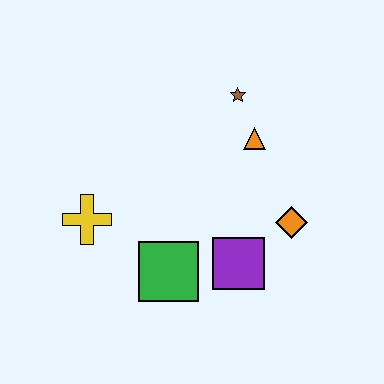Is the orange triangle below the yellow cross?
No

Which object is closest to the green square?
The purple square is closest to the green square.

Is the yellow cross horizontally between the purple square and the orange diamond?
No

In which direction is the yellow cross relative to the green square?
The yellow cross is to the left of the green square.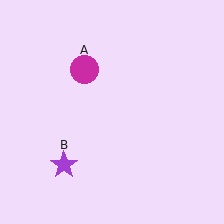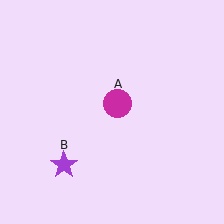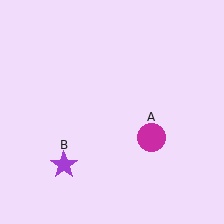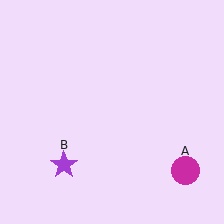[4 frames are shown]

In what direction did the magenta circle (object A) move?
The magenta circle (object A) moved down and to the right.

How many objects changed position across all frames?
1 object changed position: magenta circle (object A).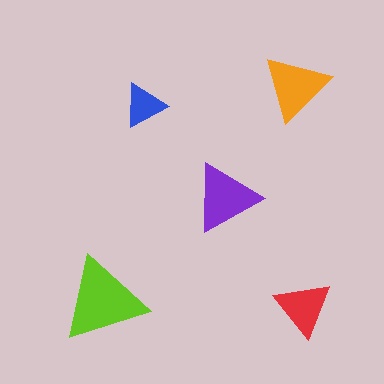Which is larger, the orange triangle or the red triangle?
The orange one.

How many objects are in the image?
There are 5 objects in the image.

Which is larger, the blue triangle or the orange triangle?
The orange one.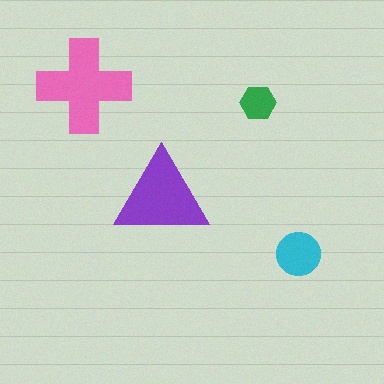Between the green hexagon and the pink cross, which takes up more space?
The pink cross.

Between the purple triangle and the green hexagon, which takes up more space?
The purple triangle.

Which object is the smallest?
The green hexagon.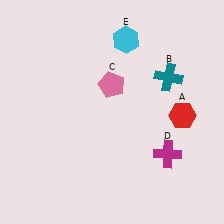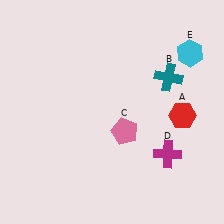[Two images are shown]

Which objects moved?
The objects that moved are: the pink pentagon (C), the cyan hexagon (E).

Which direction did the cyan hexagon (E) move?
The cyan hexagon (E) moved right.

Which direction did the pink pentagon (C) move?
The pink pentagon (C) moved down.